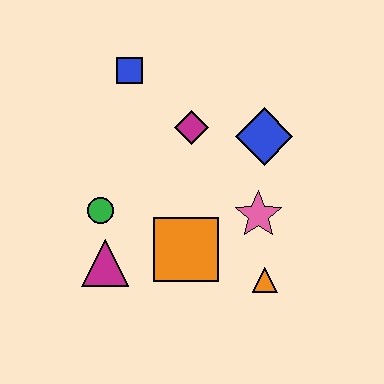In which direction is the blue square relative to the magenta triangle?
The blue square is above the magenta triangle.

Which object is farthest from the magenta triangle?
The blue diamond is farthest from the magenta triangle.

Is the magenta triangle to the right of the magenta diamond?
No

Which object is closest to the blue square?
The magenta diamond is closest to the blue square.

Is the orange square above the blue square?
No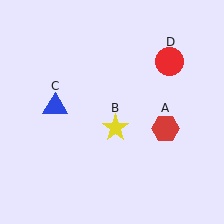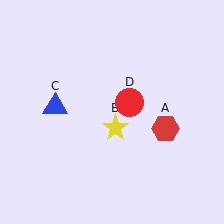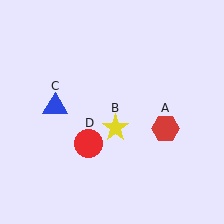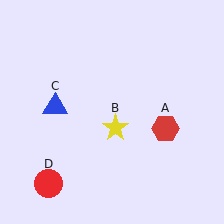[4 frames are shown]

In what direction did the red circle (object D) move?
The red circle (object D) moved down and to the left.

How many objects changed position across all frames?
1 object changed position: red circle (object D).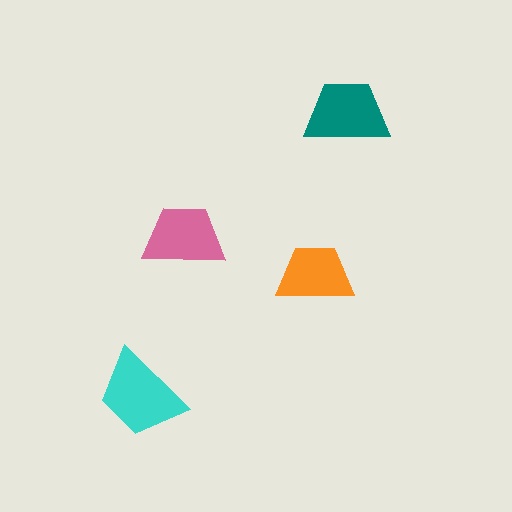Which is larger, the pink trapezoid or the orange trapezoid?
The pink one.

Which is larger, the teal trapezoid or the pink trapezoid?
The teal one.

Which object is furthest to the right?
The teal trapezoid is rightmost.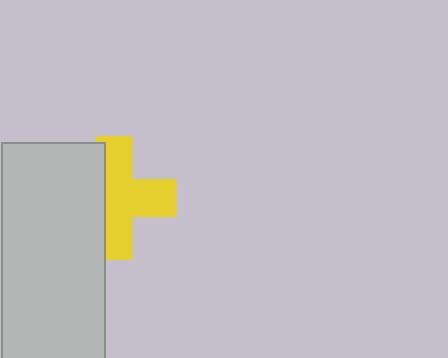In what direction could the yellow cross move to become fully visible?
The yellow cross could move right. That would shift it out from behind the light gray rectangle entirely.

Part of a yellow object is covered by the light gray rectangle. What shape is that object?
It is a cross.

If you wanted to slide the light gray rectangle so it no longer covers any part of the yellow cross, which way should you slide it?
Slide it left — that is the most direct way to separate the two shapes.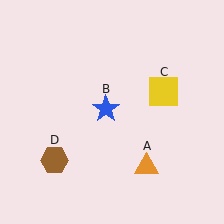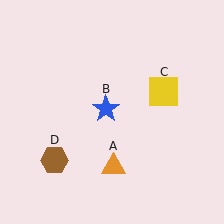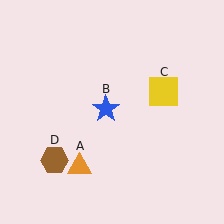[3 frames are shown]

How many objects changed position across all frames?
1 object changed position: orange triangle (object A).